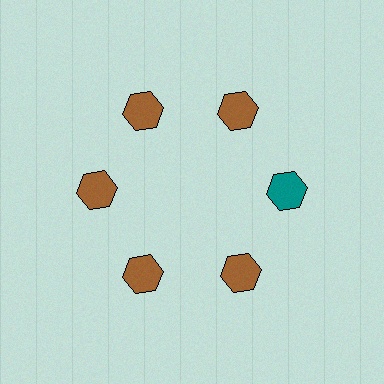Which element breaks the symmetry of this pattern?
The teal hexagon at roughly the 3 o'clock position breaks the symmetry. All other shapes are brown hexagons.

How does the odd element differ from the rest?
It has a different color: teal instead of brown.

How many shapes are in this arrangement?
There are 6 shapes arranged in a ring pattern.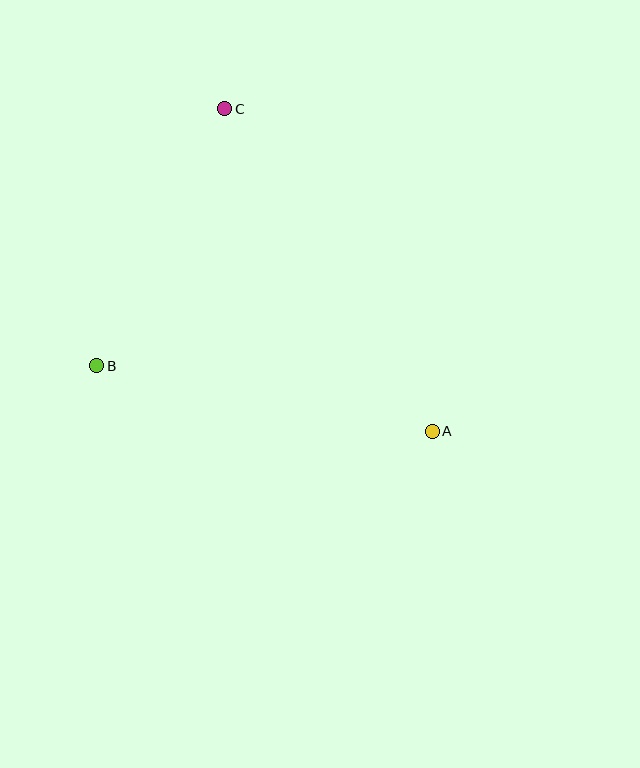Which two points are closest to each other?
Points B and C are closest to each other.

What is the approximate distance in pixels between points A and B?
The distance between A and B is approximately 342 pixels.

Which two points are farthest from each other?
Points A and C are farthest from each other.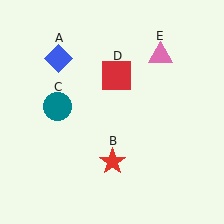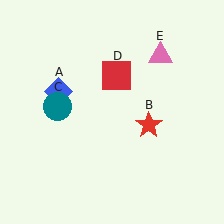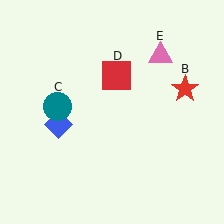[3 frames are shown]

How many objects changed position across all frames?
2 objects changed position: blue diamond (object A), red star (object B).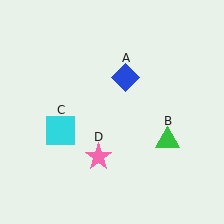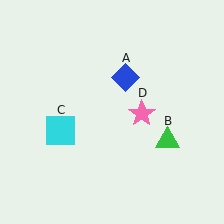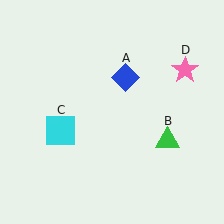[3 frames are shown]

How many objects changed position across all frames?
1 object changed position: pink star (object D).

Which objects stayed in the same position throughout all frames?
Blue diamond (object A) and green triangle (object B) and cyan square (object C) remained stationary.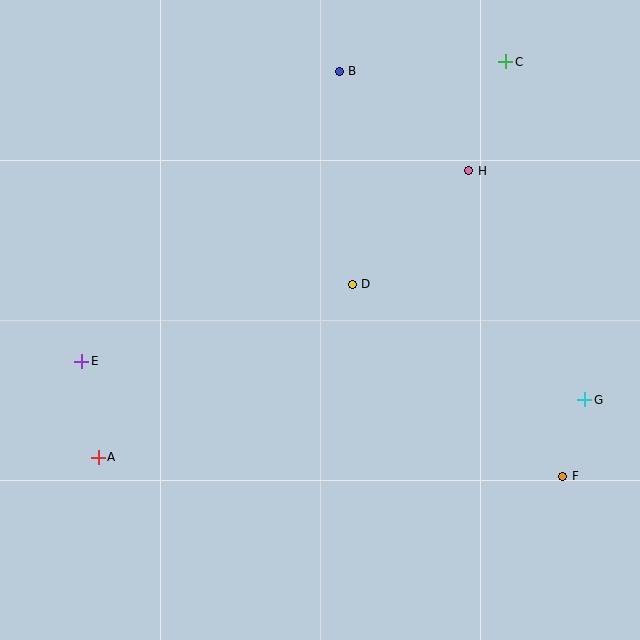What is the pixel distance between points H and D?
The distance between H and D is 163 pixels.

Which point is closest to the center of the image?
Point D at (352, 284) is closest to the center.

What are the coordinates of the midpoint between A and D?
The midpoint between A and D is at (225, 371).